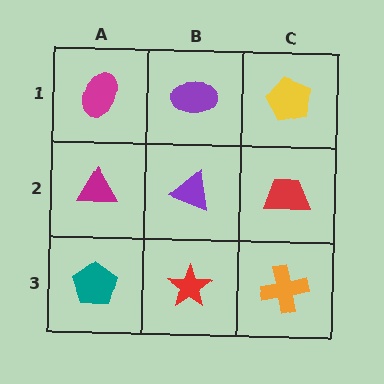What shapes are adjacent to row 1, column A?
A magenta triangle (row 2, column A), a purple ellipse (row 1, column B).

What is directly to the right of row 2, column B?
A red trapezoid.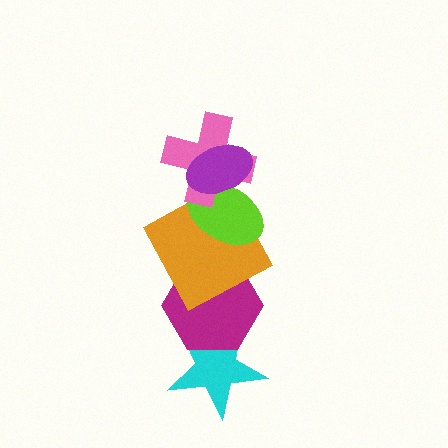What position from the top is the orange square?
The orange square is 4th from the top.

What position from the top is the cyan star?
The cyan star is 6th from the top.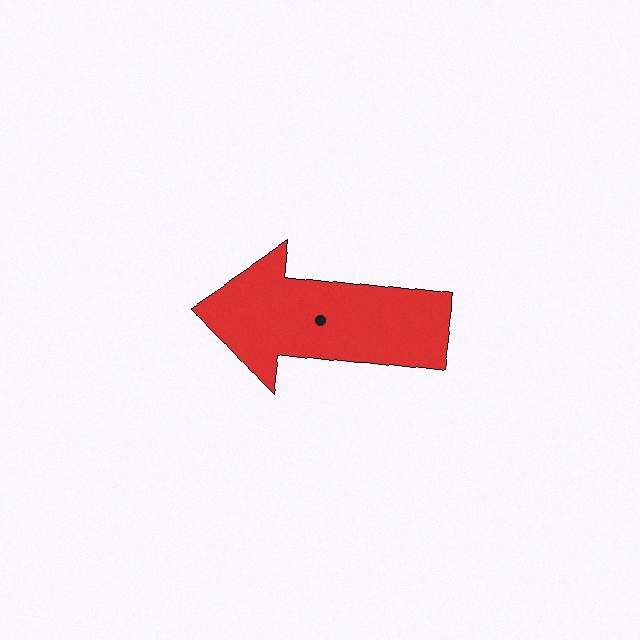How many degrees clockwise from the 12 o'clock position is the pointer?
Approximately 277 degrees.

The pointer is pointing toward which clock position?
Roughly 9 o'clock.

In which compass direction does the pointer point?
West.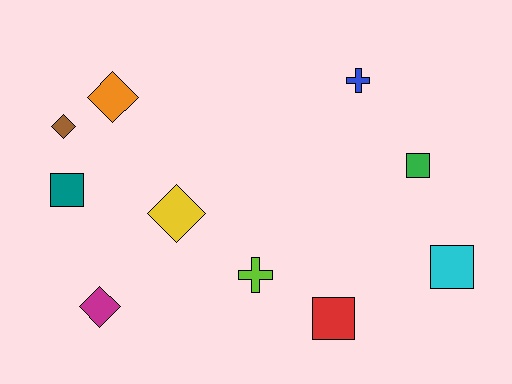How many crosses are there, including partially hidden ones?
There are 2 crosses.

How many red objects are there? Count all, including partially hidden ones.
There is 1 red object.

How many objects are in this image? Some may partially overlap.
There are 10 objects.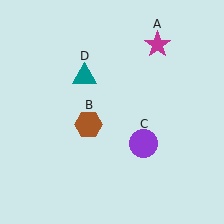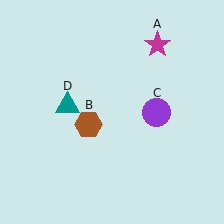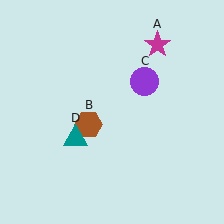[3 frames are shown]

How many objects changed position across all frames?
2 objects changed position: purple circle (object C), teal triangle (object D).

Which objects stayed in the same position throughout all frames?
Magenta star (object A) and brown hexagon (object B) remained stationary.